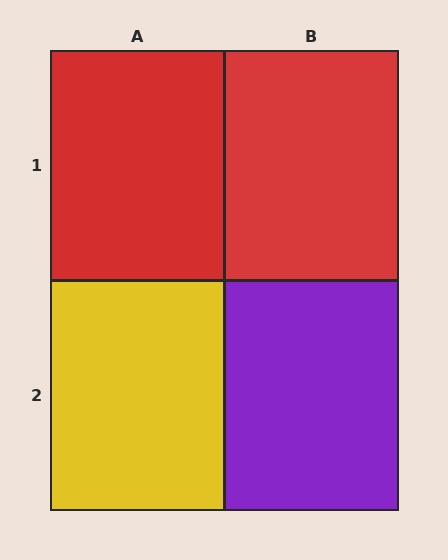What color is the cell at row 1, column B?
Red.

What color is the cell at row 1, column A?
Red.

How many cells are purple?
1 cell is purple.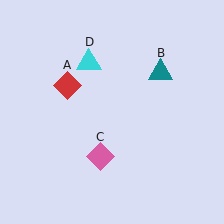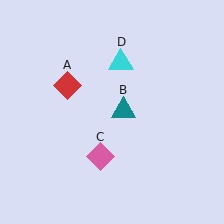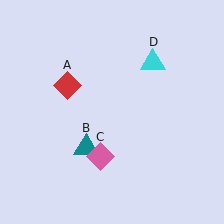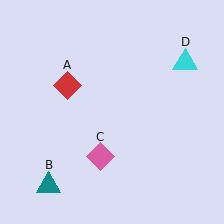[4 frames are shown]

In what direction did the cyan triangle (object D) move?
The cyan triangle (object D) moved right.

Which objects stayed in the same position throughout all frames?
Red diamond (object A) and pink diamond (object C) remained stationary.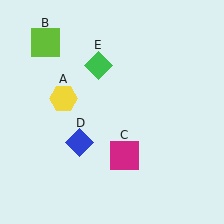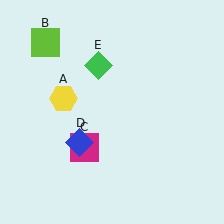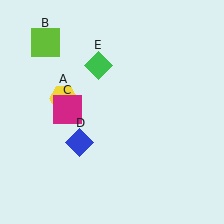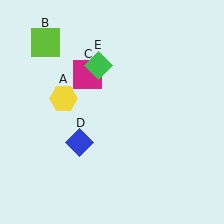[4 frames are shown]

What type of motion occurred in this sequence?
The magenta square (object C) rotated clockwise around the center of the scene.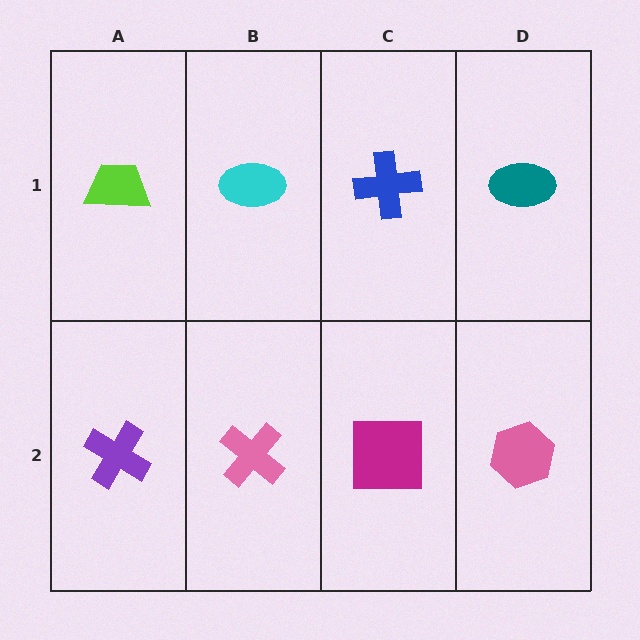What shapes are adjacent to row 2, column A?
A lime trapezoid (row 1, column A), a pink cross (row 2, column B).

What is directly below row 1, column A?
A purple cross.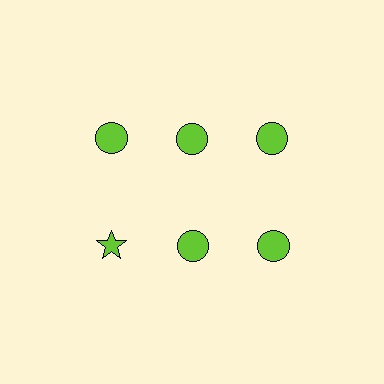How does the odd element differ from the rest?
It has a different shape: star instead of circle.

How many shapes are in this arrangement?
There are 6 shapes arranged in a grid pattern.